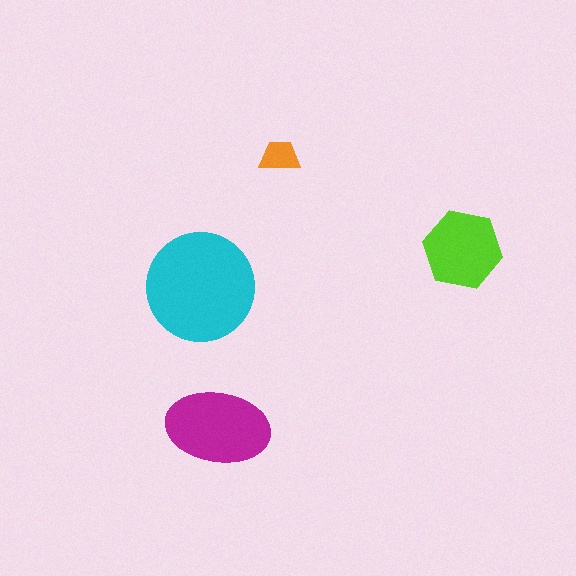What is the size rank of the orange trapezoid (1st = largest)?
4th.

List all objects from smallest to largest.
The orange trapezoid, the lime hexagon, the magenta ellipse, the cyan circle.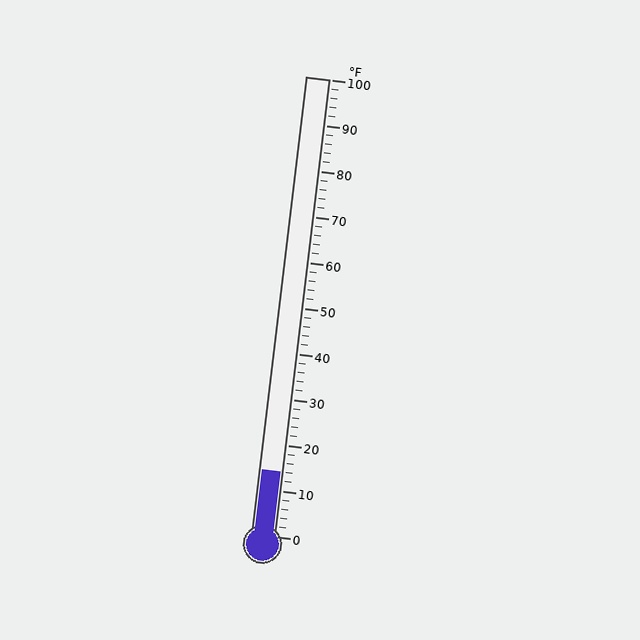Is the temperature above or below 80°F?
The temperature is below 80°F.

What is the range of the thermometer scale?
The thermometer scale ranges from 0°F to 100°F.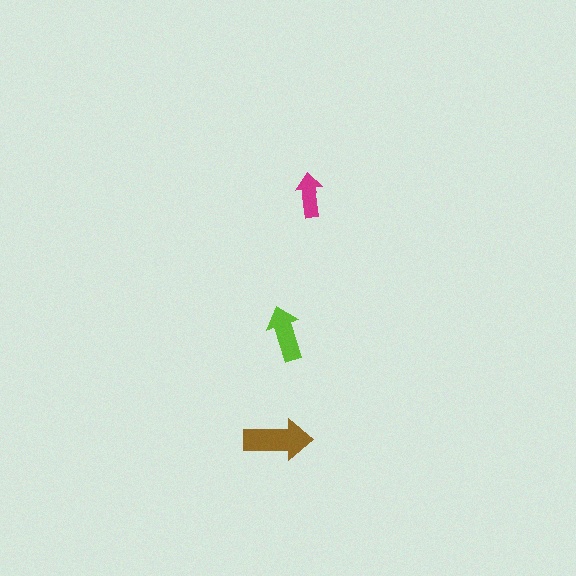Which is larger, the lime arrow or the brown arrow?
The brown one.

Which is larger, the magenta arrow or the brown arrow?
The brown one.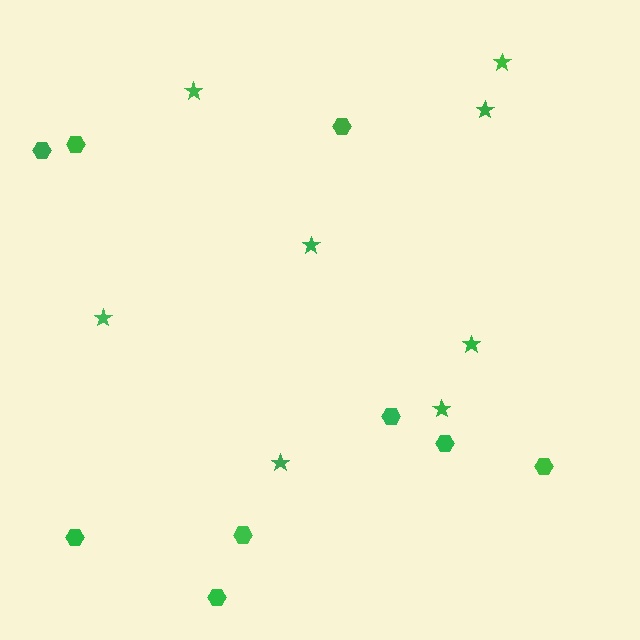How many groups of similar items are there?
There are 2 groups: one group of hexagons (9) and one group of stars (8).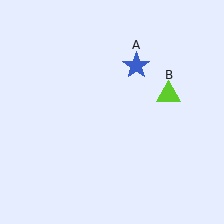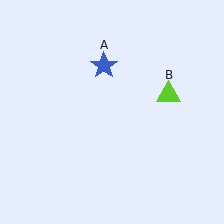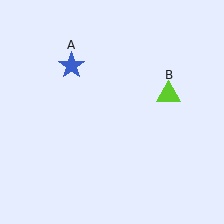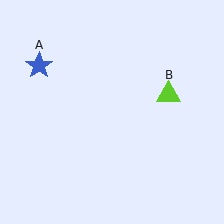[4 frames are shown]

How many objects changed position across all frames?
1 object changed position: blue star (object A).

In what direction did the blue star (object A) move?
The blue star (object A) moved left.